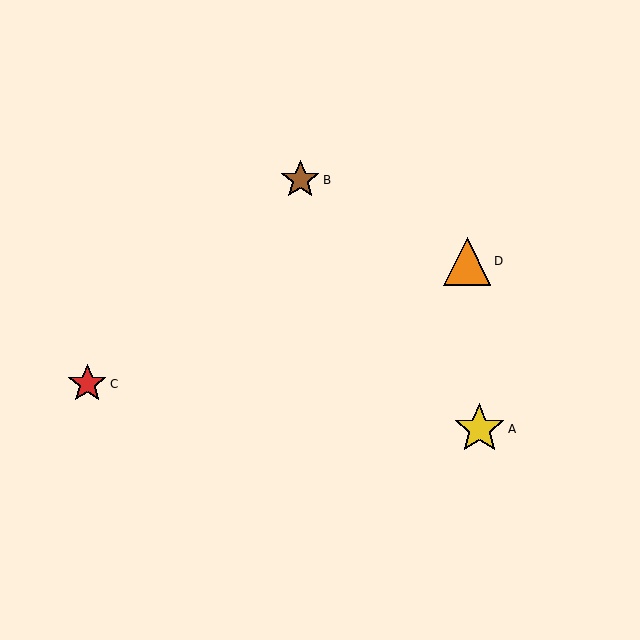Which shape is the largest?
The yellow star (labeled A) is the largest.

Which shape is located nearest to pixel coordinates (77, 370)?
The red star (labeled C) at (87, 384) is nearest to that location.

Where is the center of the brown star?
The center of the brown star is at (300, 180).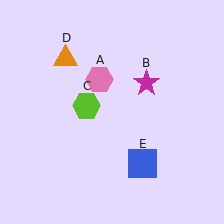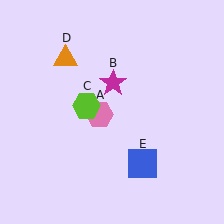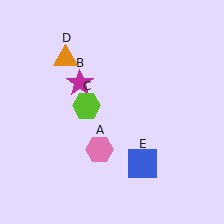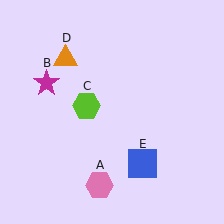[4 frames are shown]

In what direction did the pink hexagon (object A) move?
The pink hexagon (object A) moved down.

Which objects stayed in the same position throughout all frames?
Lime hexagon (object C) and orange triangle (object D) and blue square (object E) remained stationary.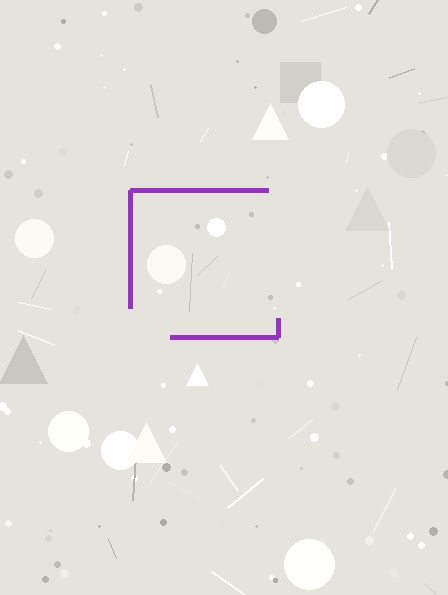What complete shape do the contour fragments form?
The contour fragments form a square.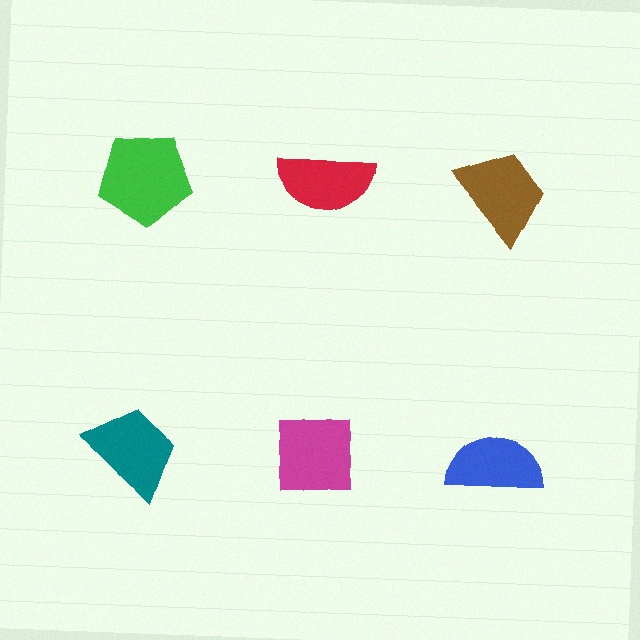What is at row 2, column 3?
A blue semicircle.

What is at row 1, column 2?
A red semicircle.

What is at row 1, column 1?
A green pentagon.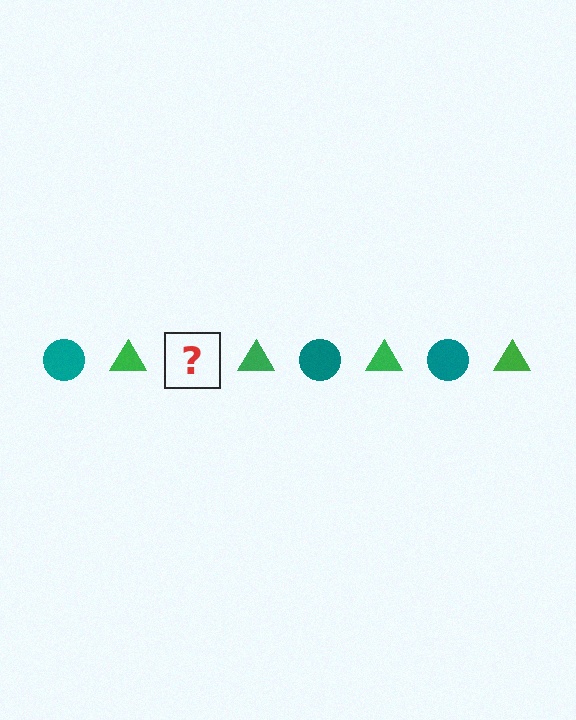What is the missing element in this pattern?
The missing element is a teal circle.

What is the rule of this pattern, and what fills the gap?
The rule is that the pattern alternates between teal circle and green triangle. The gap should be filled with a teal circle.